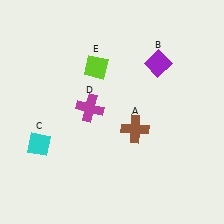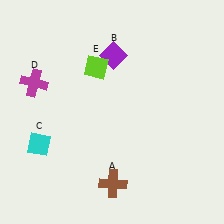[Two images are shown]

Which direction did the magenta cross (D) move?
The magenta cross (D) moved left.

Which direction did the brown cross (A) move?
The brown cross (A) moved down.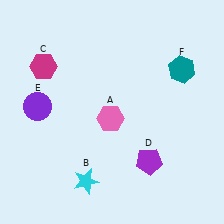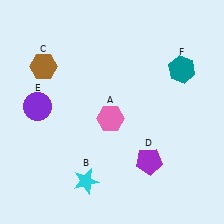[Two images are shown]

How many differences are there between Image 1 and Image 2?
There is 1 difference between the two images.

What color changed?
The hexagon (C) changed from magenta in Image 1 to brown in Image 2.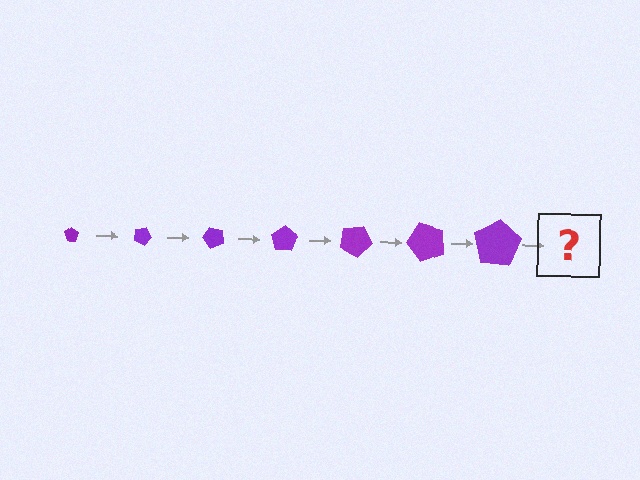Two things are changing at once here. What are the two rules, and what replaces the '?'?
The two rules are that the pentagon grows larger each step and it rotates 25 degrees each step. The '?' should be a pentagon, larger than the previous one and rotated 175 degrees from the start.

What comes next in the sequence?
The next element should be a pentagon, larger than the previous one and rotated 175 degrees from the start.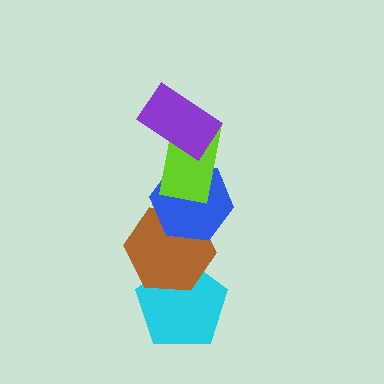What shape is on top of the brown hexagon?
The blue hexagon is on top of the brown hexagon.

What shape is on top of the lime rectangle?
The purple rectangle is on top of the lime rectangle.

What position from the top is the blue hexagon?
The blue hexagon is 3rd from the top.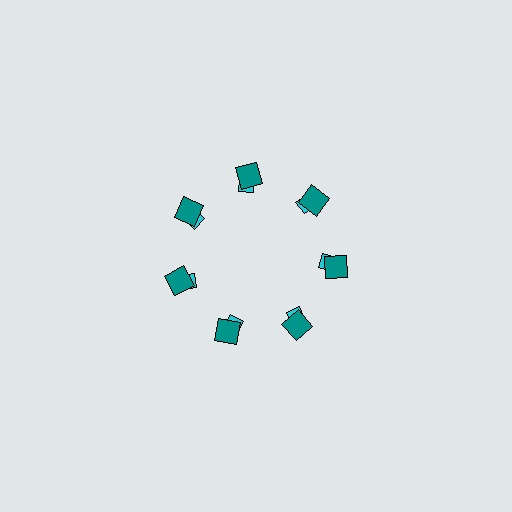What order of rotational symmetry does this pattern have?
This pattern has 7-fold rotational symmetry.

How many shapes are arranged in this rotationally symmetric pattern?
There are 14 shapes, arranged in 7 groups of 2.